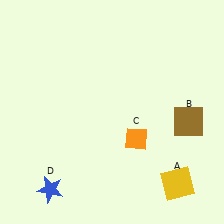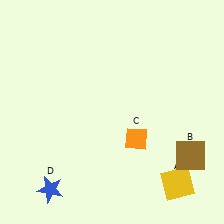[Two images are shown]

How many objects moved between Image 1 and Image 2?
1 object moved between the two images.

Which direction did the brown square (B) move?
The brown square (B) moved down.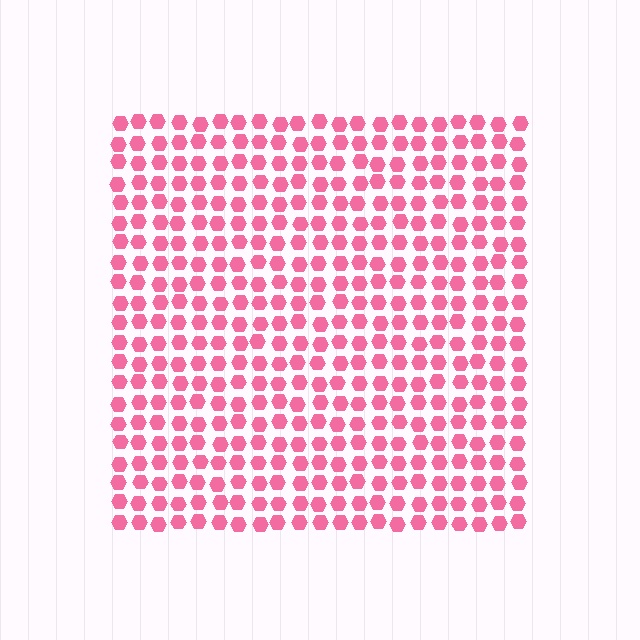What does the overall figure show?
The overall figure shows a square.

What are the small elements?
The small elements are hexagons.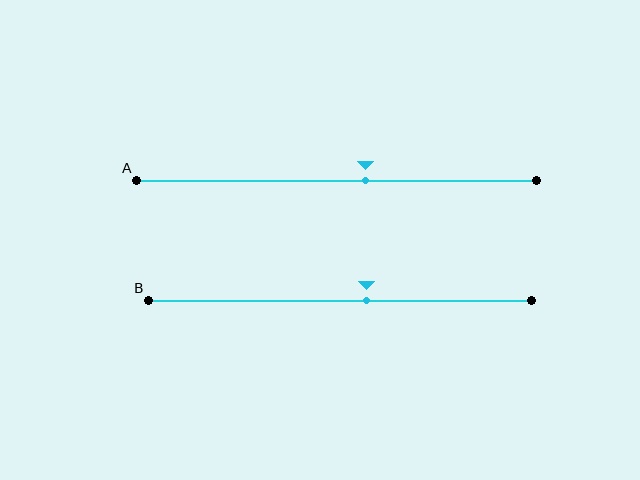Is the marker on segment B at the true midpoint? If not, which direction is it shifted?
No, the marker on segment B is shifted to the right by about 7% of the segment length.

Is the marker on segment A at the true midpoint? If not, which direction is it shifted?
No, the marker on segment A is shifted to the right by about 7% of the segment length.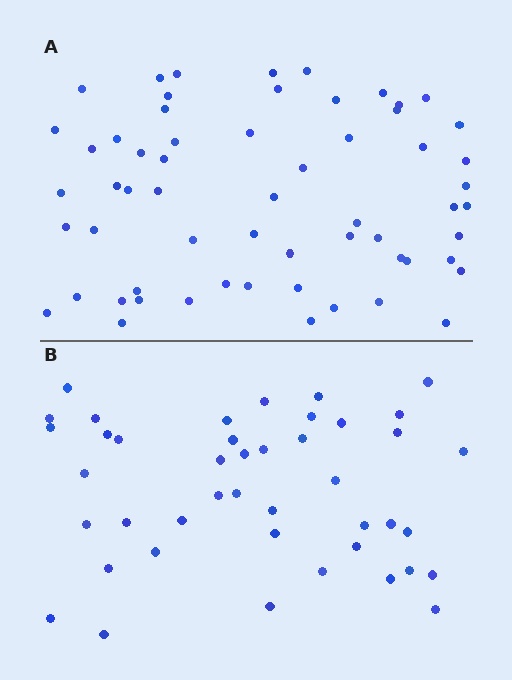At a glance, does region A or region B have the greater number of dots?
Region A (the top region) has more dots.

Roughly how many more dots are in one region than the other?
Region A has approximately 15 more dots than region B.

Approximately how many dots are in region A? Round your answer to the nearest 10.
About 60 dots.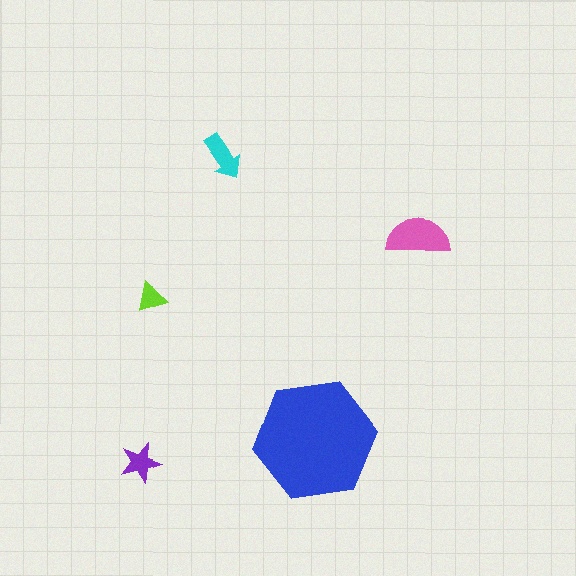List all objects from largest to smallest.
The blue hexagon, the pink semicircle, the cyan arrow, the purple star, the lime triangle.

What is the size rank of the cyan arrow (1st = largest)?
3rd.